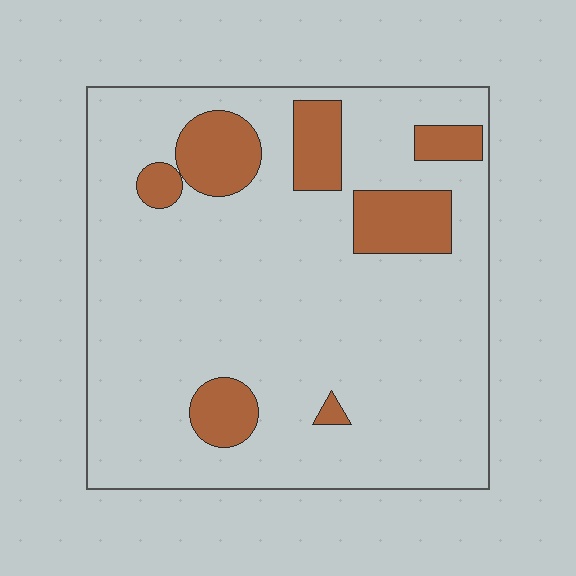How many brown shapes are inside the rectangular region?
7.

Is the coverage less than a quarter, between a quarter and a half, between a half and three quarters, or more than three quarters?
Less than a quarter.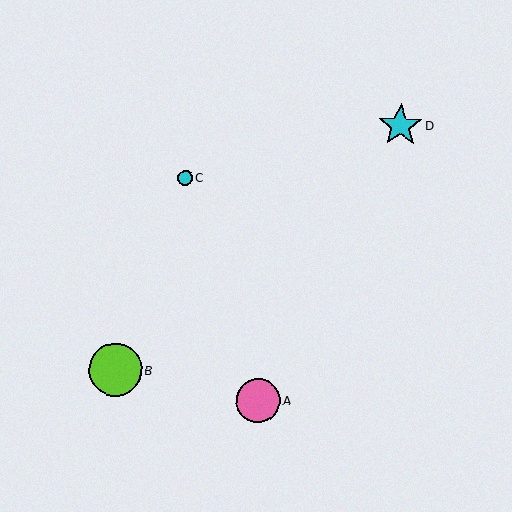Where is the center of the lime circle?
The center of the lime circle is at (115, 370).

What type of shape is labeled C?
Shape C is a cyan circle.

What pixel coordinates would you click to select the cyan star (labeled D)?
Click at (400, 125) to select the cyan star D.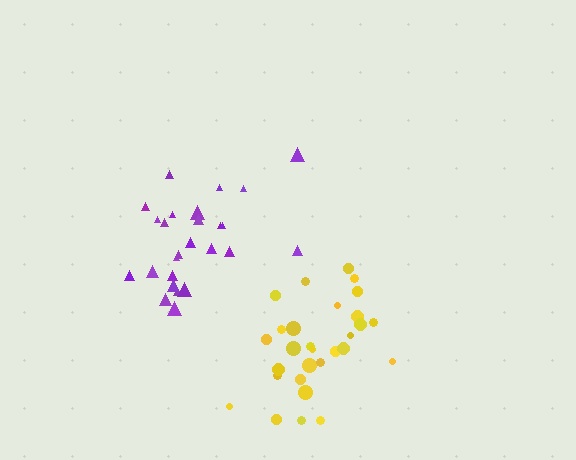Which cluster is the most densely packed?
Purple.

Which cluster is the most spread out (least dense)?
Yellow.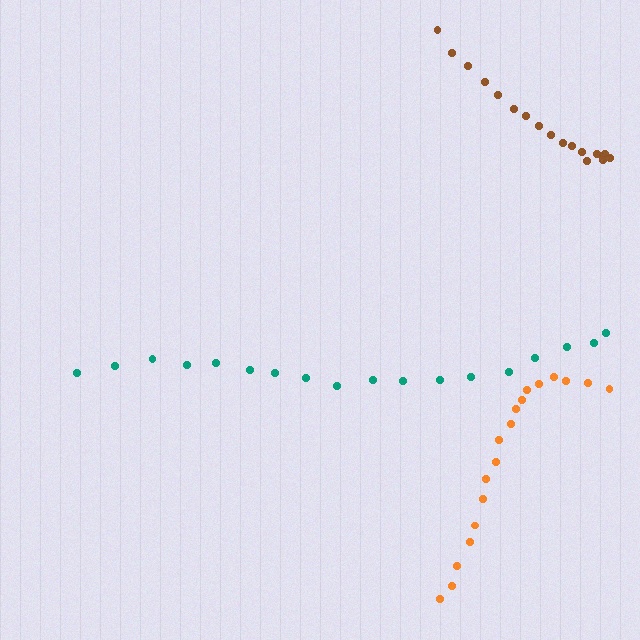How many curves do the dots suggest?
There are 3 distinct paths.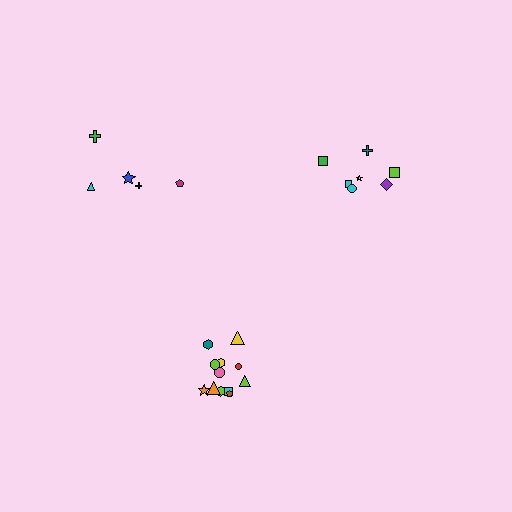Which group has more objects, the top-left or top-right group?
The top-right group.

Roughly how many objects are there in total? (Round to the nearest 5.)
Roughly 25 objects in total.